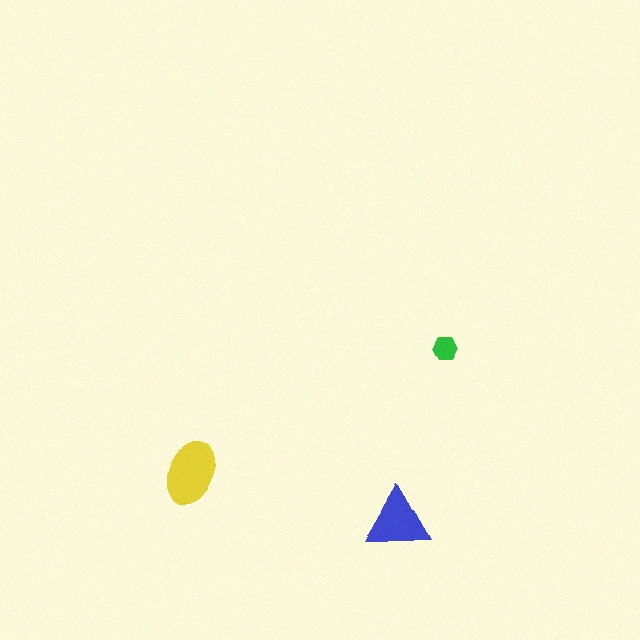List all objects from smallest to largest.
The green hexagon, the blue triangle, the yellow ellipse.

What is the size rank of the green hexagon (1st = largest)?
3rd.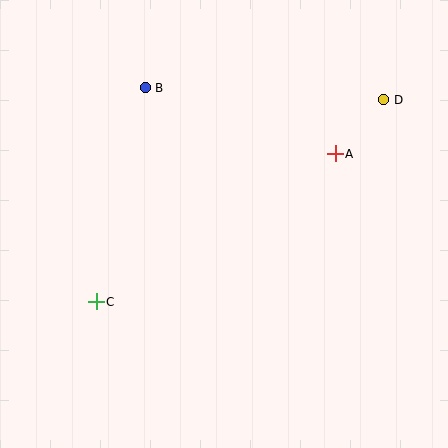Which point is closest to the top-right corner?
Point D is closest to the top-right corner.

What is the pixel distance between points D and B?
The distance between D and B is 239 pixels.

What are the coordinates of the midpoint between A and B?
The midpoint between A and B is at (240, 121).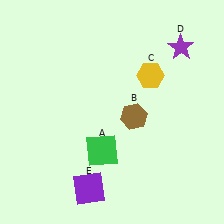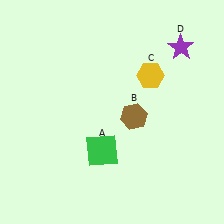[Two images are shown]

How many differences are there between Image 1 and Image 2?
There is 1 difference between the two images.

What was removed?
The purple square (E) was removed in Image 2.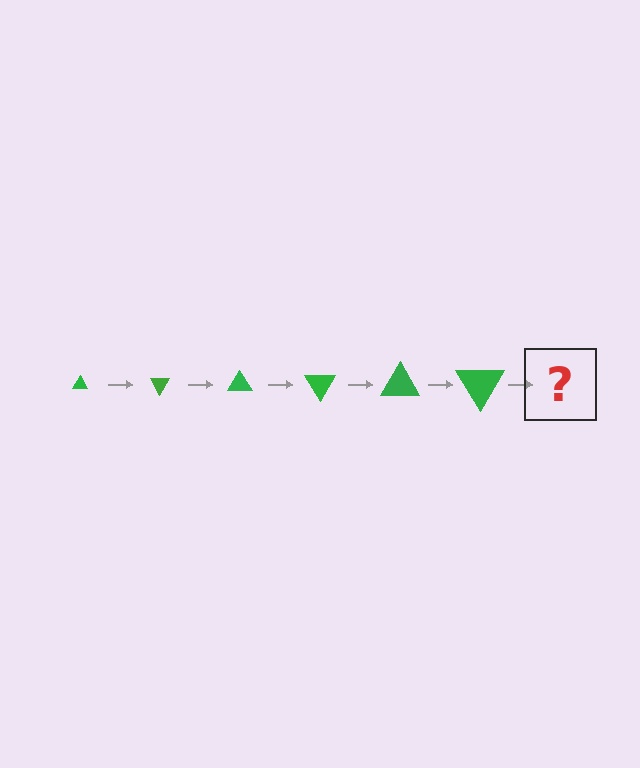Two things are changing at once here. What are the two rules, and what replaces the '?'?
The two rules are that the triangle grows larger each step and it rotates 60 degrees each step. The '?' should be a triangle, larger than the previous one and rotated 360 degrees from the start.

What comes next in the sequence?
The next element should be a triangle, larger than the previous one and rotated 360 degrees from the start.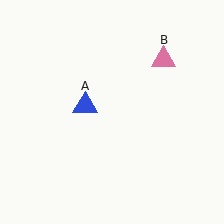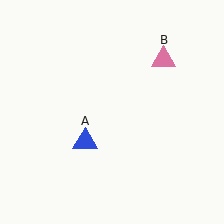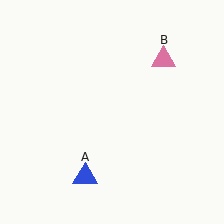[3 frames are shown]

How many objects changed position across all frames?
1 object changed position: blue triangle (object A).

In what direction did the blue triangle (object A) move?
The blue triangle (object A) moved down.